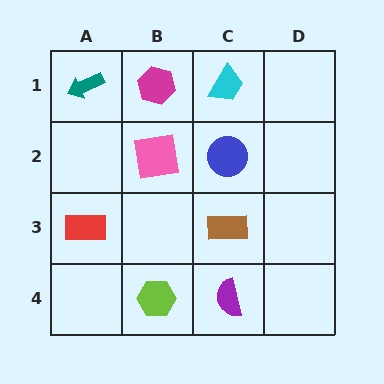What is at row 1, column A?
A teal arrow.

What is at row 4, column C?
A purple semicircle.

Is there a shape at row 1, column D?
No, that cell is empty.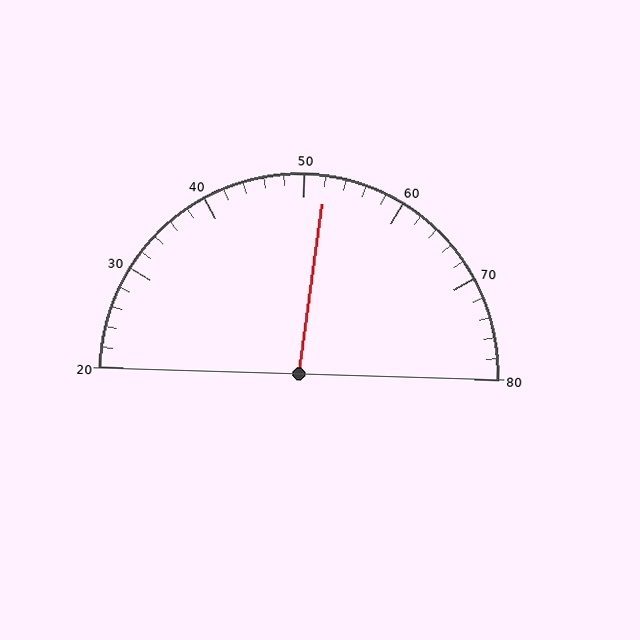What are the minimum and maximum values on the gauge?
The gauge ranges from 20 to 80.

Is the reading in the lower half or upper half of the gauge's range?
The reading is in the upper half of the range (20 to 80).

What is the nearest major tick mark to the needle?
The nearest major tick mark is 50.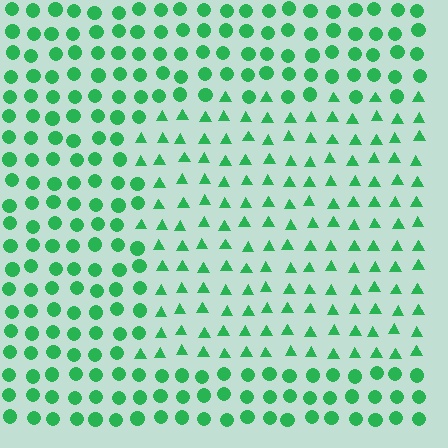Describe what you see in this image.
The image is filled with small green elements arranged in a uniform grid. A rectangle-shaped region contains triangles, while the surrounding area contains circles. The boundary is defined purely by the change in element shape.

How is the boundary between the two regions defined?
The boundary is defined by a change in element shape: triangles inside vs. circles outside. All elements share the same color and spacing.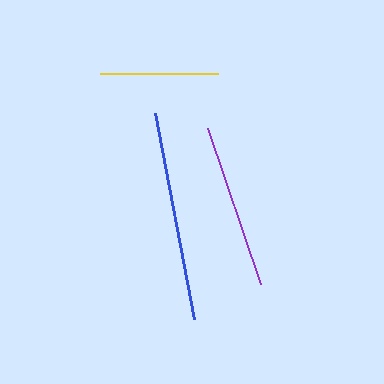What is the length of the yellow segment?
The yellow segment is approximately 118 pixels long.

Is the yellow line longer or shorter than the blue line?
The blue line is longer than the yellow line.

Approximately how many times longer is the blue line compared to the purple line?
The blue line is approximately 1.3 times the length of the purple line.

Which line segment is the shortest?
The yellow line is the shortest at approximately 118 pixels.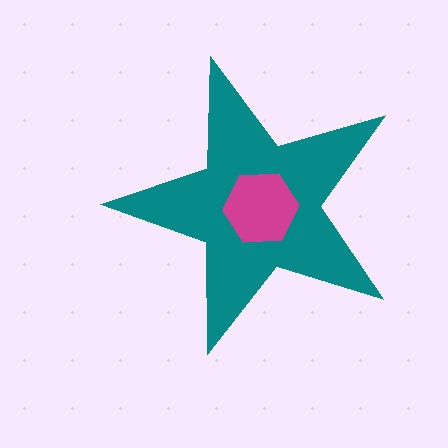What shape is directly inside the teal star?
The magenta hexagon.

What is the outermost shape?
The teal star.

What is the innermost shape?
The magenta hexagon.